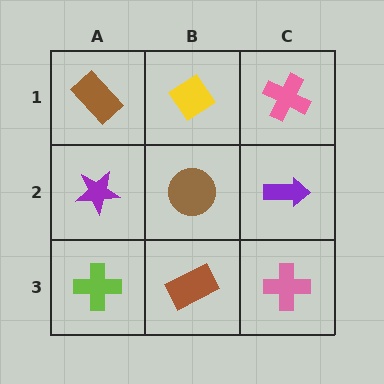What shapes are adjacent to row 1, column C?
A purple arrow (row 2, column C), a yellow diamond (row 1, column B).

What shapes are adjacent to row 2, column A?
A brown rectangle (row 1, column A), a lime cross (row 3, column A), a brown circle (row 2, column B).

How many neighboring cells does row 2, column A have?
3.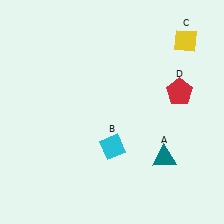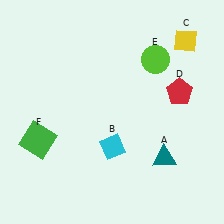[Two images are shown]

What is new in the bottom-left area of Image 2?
A green square (F) was added in the bottom-left area of Image 2.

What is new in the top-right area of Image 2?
A lime circle (E) was added in the top-right area of Image 2.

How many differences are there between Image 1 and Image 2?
There are 2 differences between the two images.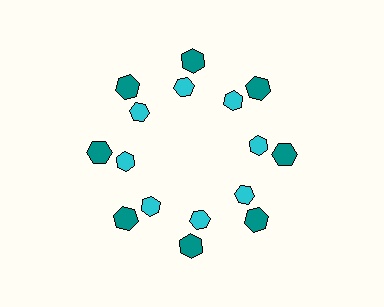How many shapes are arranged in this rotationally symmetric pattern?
There are 16 shapes, arranged in 8 groups of 2.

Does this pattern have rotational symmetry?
Yes, this pattern has 8-fold rotational symmetry. It looks the same after rotating 45 degrees around the center.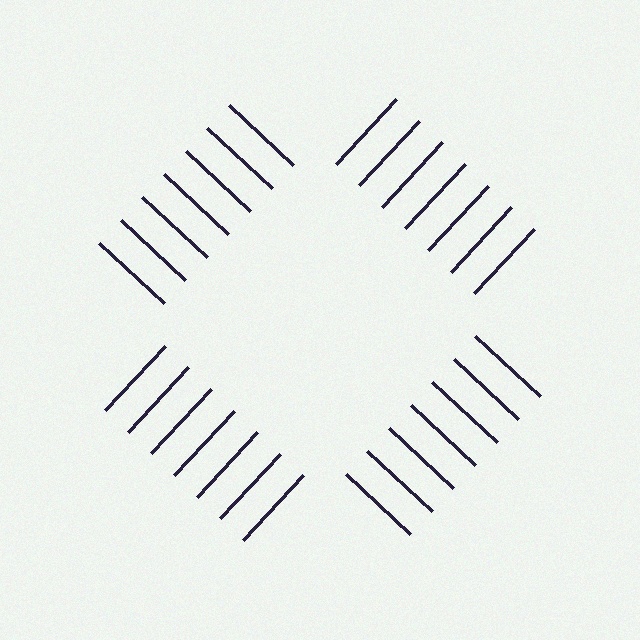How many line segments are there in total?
28 — 7 along each of the 4 edges.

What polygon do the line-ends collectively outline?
An illusory square — the line segments terminate on its edges but no continuous stroke is drawn.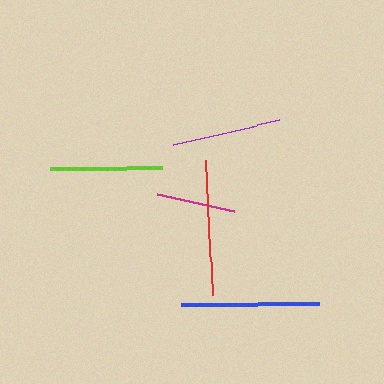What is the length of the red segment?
The red segment is approximately 135 pixels long.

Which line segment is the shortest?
The magenta line is the shortest at approximately 79 pixels.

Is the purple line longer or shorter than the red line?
The red line is longer than the purple line.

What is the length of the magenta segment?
The magenta segment is approximately 79 pixels long.